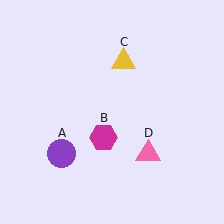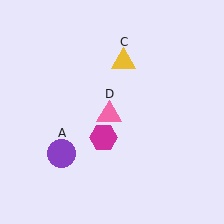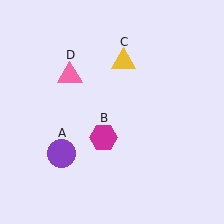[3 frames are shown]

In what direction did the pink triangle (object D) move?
The pink triangle (object D) moved up and to the left.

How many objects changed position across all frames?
1 object changed position: pink triangle (object D).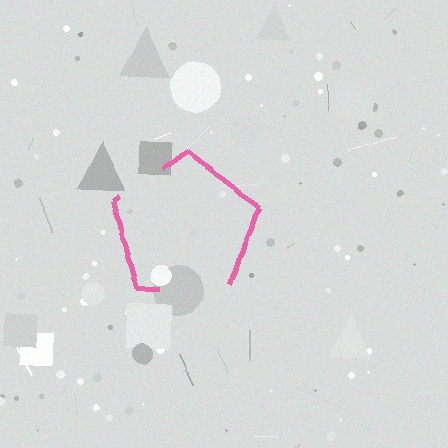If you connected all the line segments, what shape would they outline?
They would outline a pentagon.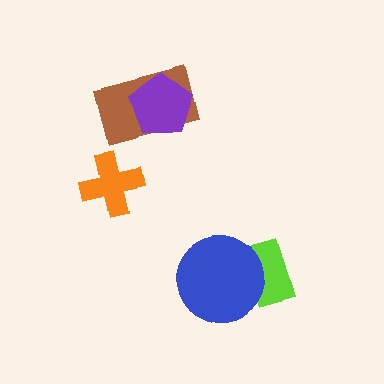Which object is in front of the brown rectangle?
The purple pentagon is in front of the brown rectangle.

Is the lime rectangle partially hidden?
Yes, it is partially covered by another shape.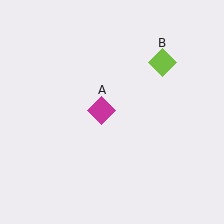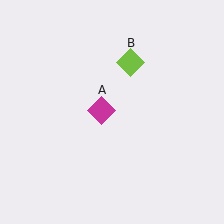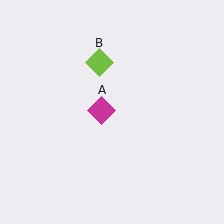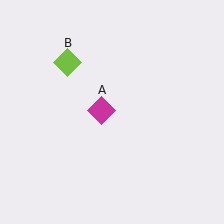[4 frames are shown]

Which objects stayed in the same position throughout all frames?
Magenta diamond (object A) remained stationary.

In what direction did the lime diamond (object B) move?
The lime diamond (object B) moved left.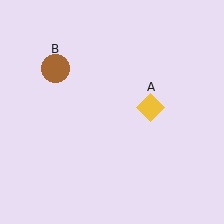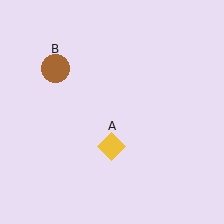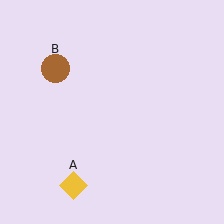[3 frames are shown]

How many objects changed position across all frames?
1 object changed position: yellow diamond (object A).